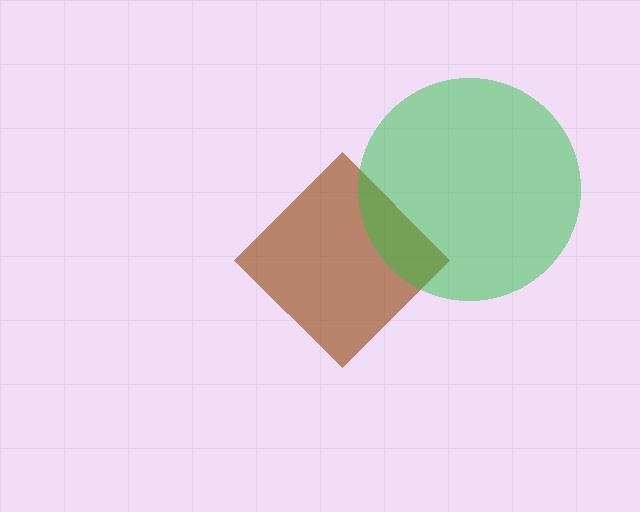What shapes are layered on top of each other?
The layered shapes are: a brown diamond, a green circle.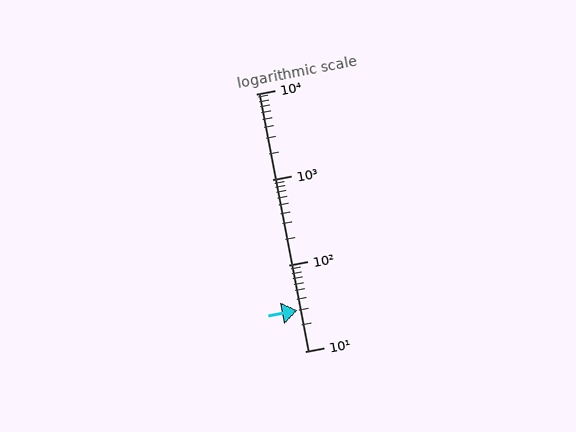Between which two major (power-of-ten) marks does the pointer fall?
The pointer is between 10 and 100.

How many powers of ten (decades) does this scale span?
The scale spans 3 decades, from 10 to 10000.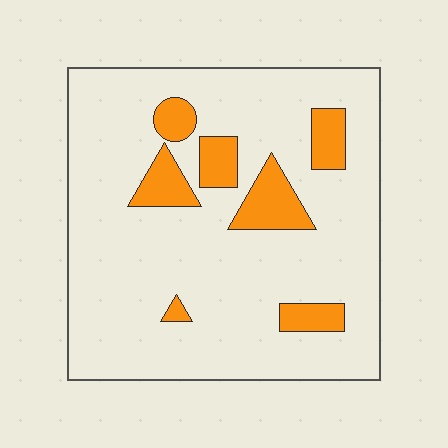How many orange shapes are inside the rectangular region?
7.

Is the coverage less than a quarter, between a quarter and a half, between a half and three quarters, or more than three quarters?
Less than a quarter.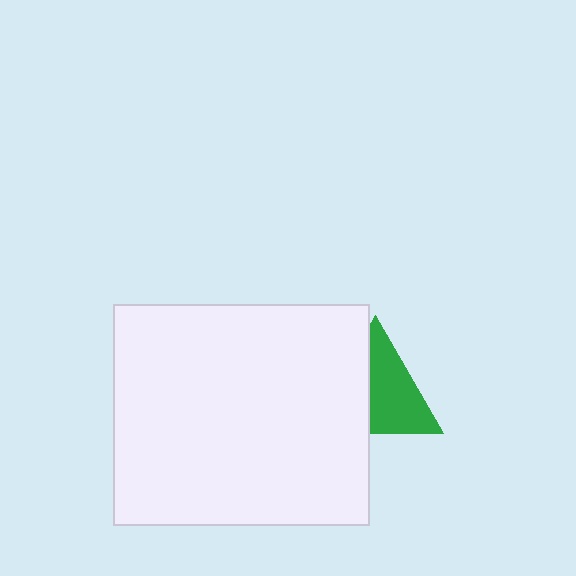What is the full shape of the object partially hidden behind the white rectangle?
The partially hidden object is a green triangle.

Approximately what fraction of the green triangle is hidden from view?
Roughly 42% of the green triangle is hidden behind the white rectangle.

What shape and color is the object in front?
The object in front is a white rectangle.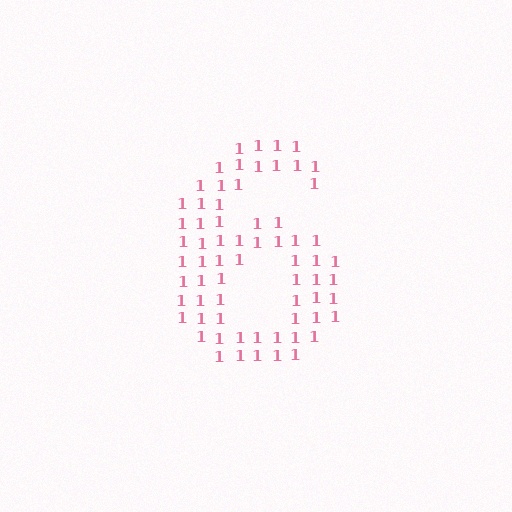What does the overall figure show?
The overall figure shows the digit 6.